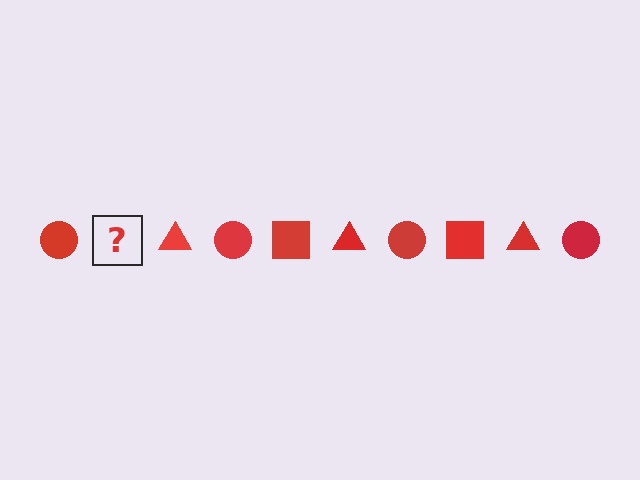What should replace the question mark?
The question mark should be replaced with a red square.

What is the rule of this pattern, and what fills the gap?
The rule is that the pattern cycles through circle, square, triangle shapes in red. The gap should be filled with a red square.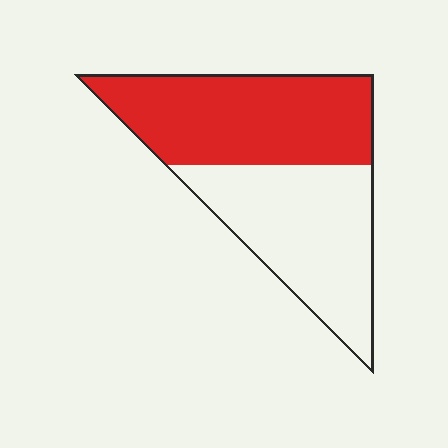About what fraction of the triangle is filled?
About one half (1/2).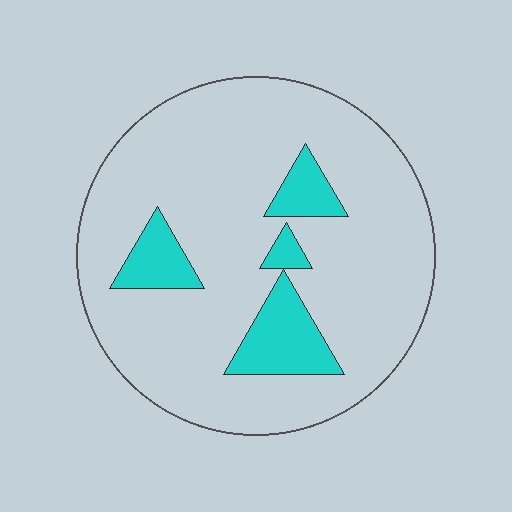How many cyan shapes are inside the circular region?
4.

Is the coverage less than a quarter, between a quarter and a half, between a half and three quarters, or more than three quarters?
Less than a quarter.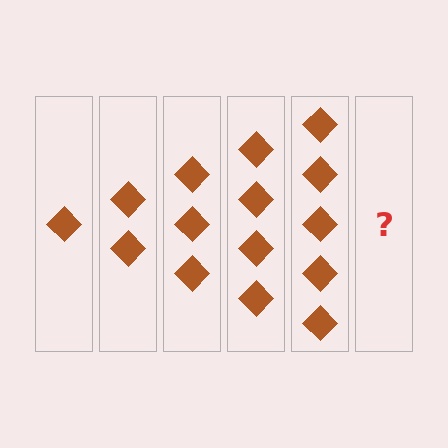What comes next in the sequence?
The next element should be 6 diamonds.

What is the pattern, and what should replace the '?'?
The pattern is that each step adds one more diamond. The '?' should be 6 diamonds.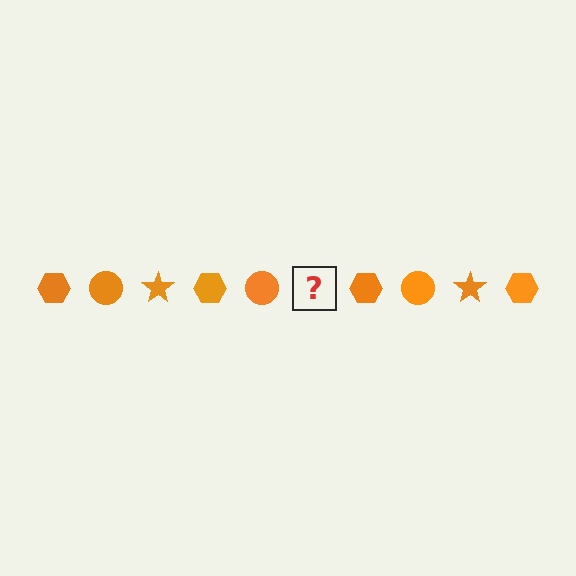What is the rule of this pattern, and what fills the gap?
The rule is that the pattern cycles through hexagon, circle, star shapes in orange. The gap should be filled with an orange star.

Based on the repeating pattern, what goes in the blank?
The blank should be an orange star.